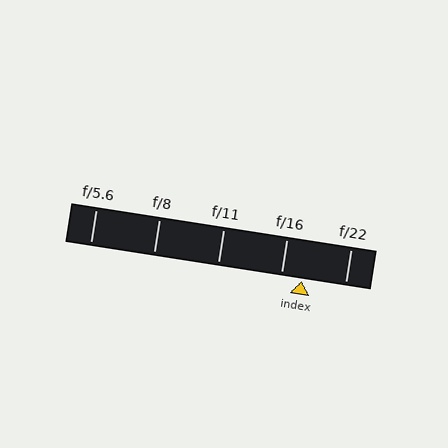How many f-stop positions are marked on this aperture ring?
There are 5 f-stop positions marked.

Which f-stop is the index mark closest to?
The index mark is closest to f/16.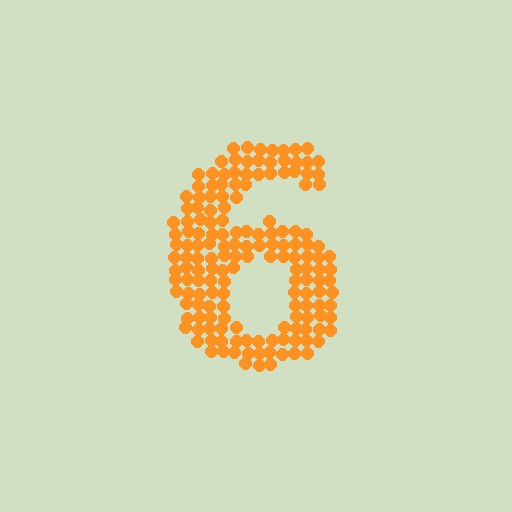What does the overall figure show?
The overall figure shows the digit 6.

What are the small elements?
The small elements are circles.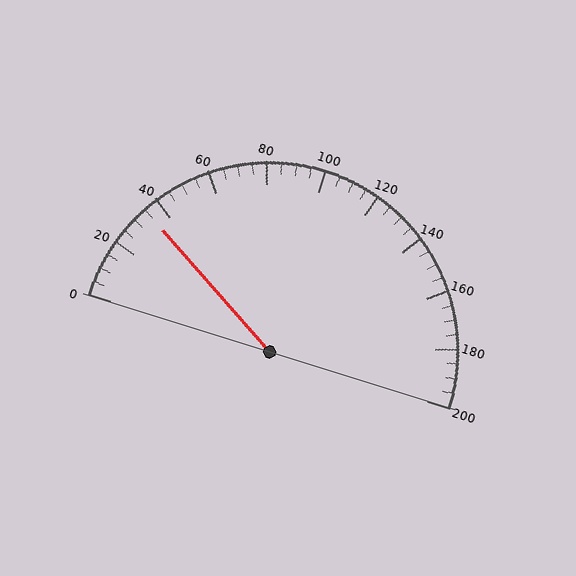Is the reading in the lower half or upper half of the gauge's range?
The reading is in the lower half of the range (0 to 200).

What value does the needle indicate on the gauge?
The needle indicates approximately 35.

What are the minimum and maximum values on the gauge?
The gauge ranges from 0 to 200.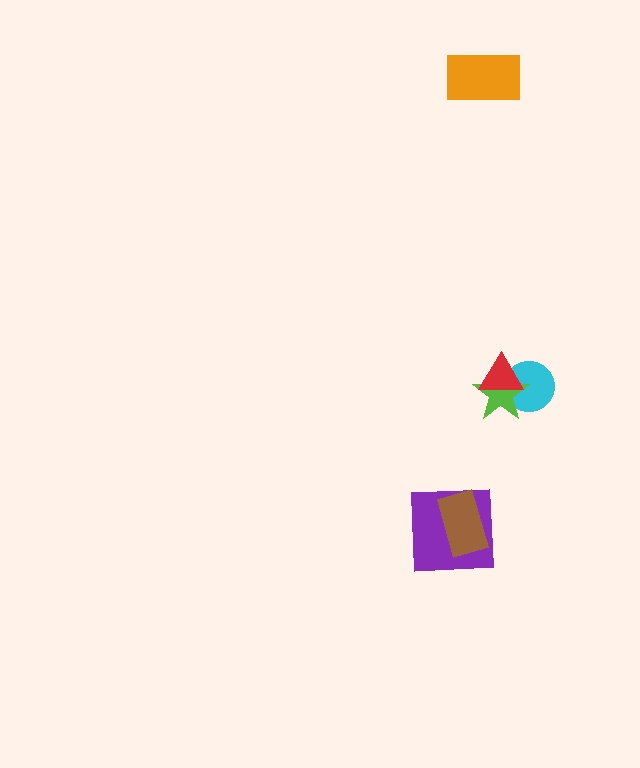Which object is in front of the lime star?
The red triangle is in front of the lime star.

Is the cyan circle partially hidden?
Yes, it is partially covered by another shape.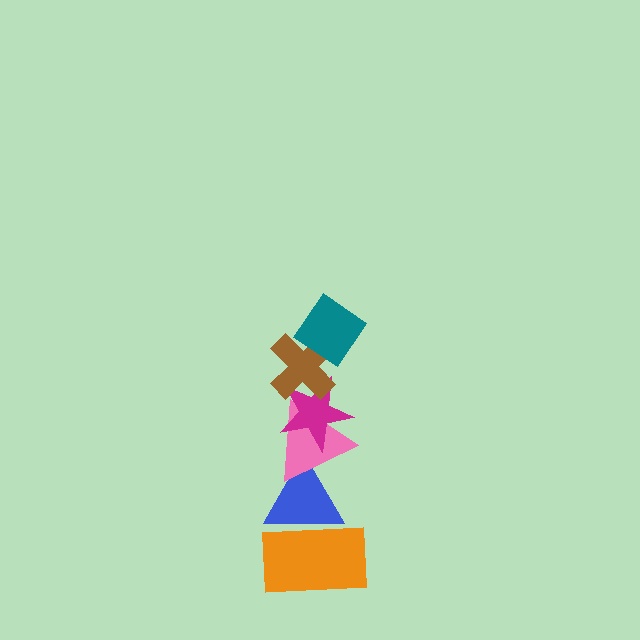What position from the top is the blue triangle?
The blue triangle is 5th from the top.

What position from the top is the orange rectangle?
The orange rectangle is 6th from the top.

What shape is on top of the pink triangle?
The magenta star is on top of the pink triangle.